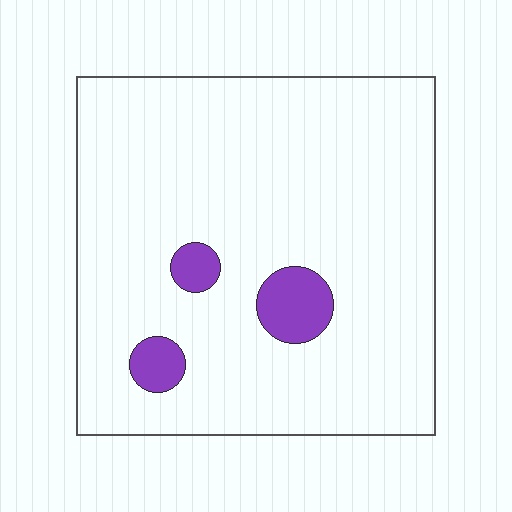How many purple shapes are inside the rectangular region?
3.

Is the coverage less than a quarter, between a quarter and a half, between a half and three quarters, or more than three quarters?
Less than a quarter.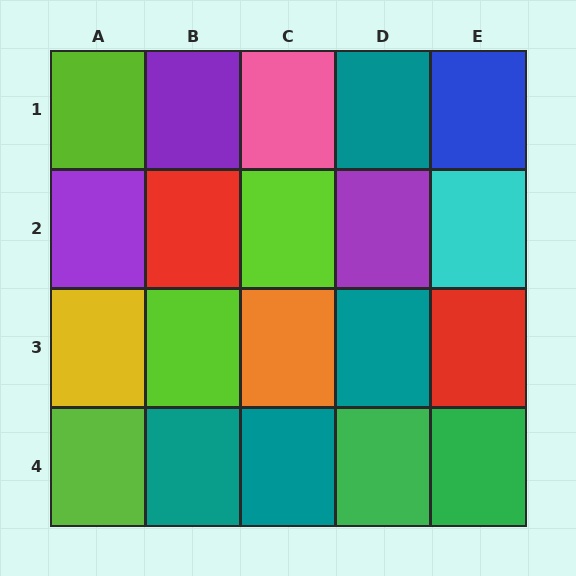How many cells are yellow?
1 cell is yellow.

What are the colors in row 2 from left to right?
Purple, red, lime, purple, cyan.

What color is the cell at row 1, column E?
Blue.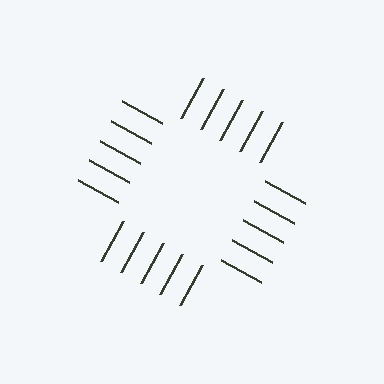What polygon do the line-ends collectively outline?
An illusory square — the line segments terminate on its edges but no continuous stroke is drawn.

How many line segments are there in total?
20 — 5 along each of the 4 edges.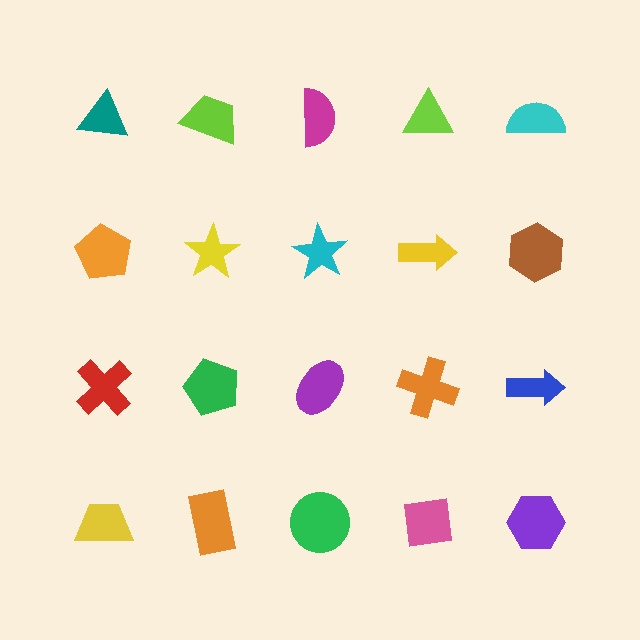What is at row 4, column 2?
An orange rectangle.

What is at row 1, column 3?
A magenta semicircle.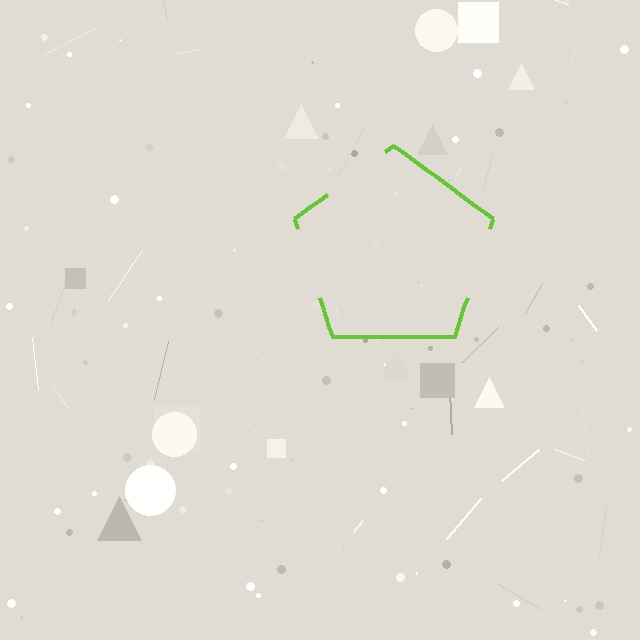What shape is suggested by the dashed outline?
The dashed outline suggests a pentagon.